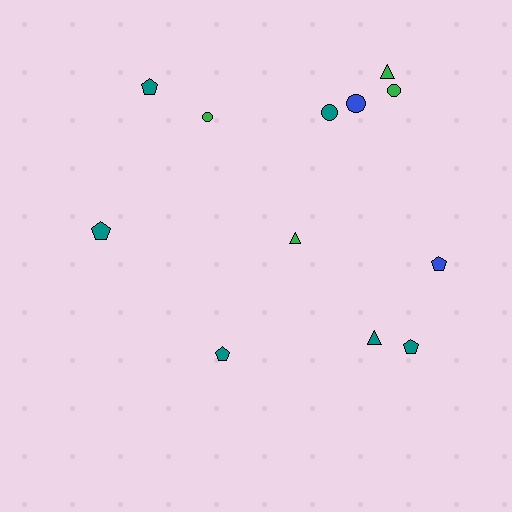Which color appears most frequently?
Teal, with 6 objects.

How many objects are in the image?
There are 12 objects.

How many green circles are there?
There are 2 green circles.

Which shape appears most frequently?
Pentagon, with 5 objects.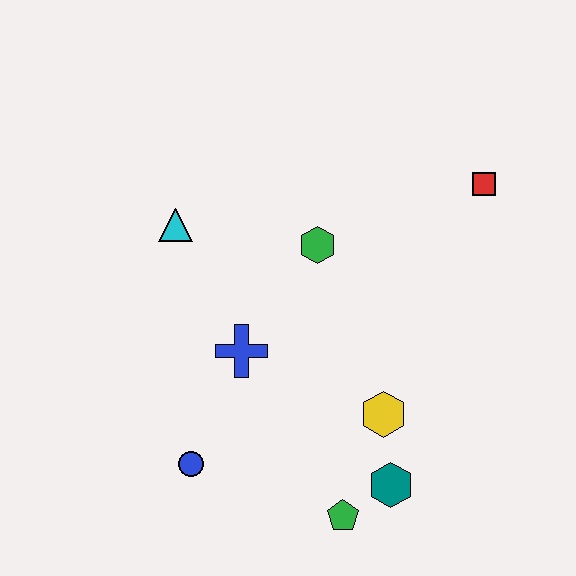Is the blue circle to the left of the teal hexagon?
Yes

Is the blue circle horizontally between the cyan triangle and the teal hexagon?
Yes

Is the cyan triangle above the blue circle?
Yes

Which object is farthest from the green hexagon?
The green pentagon is farthest from the green hexagon.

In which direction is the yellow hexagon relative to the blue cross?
The yellow hexagon is to the right of the blue cross.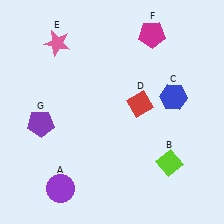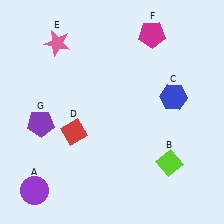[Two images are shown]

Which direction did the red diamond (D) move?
The red diamond (D) moved left.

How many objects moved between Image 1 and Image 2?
2 objects moved between the two images.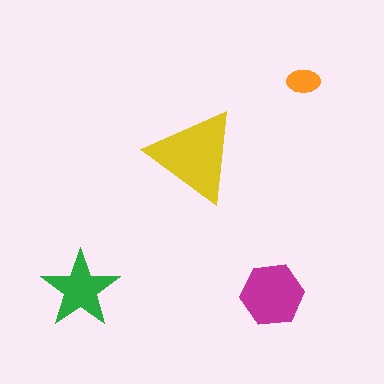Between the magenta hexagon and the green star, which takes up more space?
The magenta hexagon.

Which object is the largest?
The yellow triangle.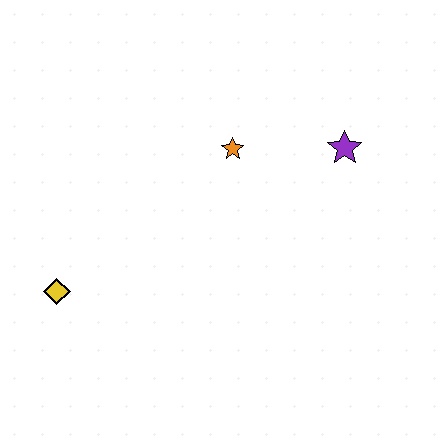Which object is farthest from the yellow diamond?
The purple star is farthest from the yellow diamond.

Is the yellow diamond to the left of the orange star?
Yes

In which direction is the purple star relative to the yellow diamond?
The purple star is to the right of the yellow diamond.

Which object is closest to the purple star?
The orange star is closest to the purple star.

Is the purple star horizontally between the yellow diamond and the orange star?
No